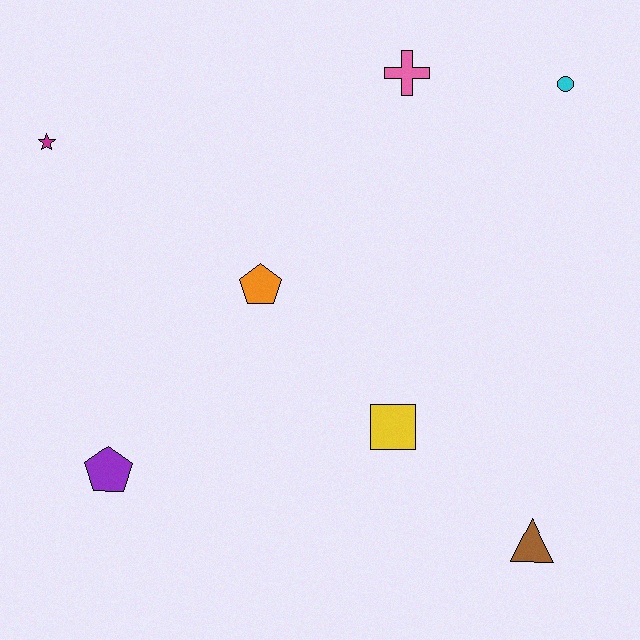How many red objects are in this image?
There are no red objects.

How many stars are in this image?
There is 1 star.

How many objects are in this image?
There are 7 objects.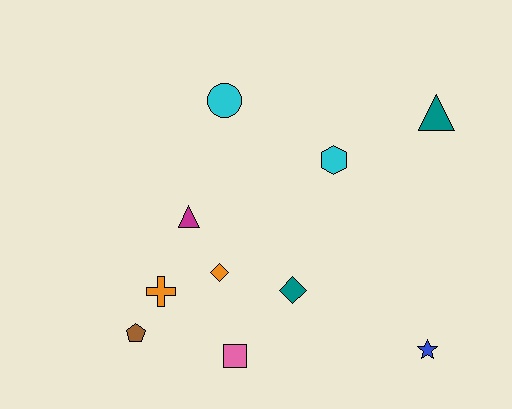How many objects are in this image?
There are 10 objects.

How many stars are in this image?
There is 1 star.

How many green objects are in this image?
There are no green objects.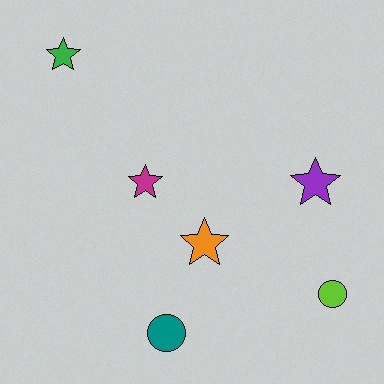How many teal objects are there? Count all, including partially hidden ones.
There is 1 teal object.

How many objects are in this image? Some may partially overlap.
There are 6 objects.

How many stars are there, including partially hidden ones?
There are 4 stars.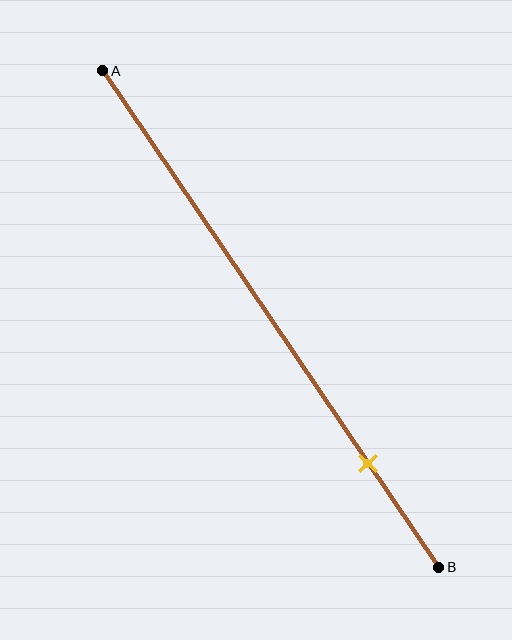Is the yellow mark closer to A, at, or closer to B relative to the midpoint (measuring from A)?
The yellow mark is closer to point B than the midpoint of segment AB.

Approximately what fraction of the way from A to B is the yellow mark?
The yellow mark is approximately 80% of the way from A to B.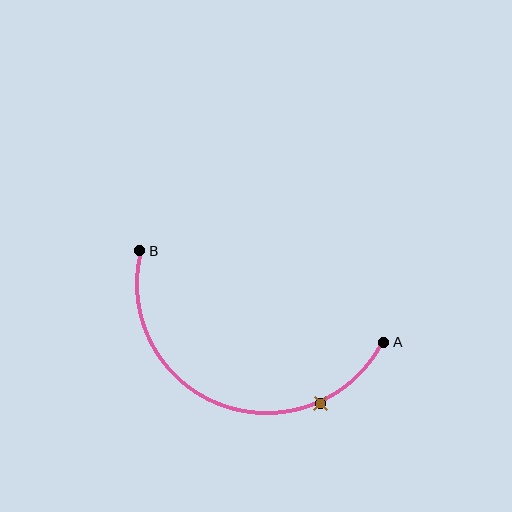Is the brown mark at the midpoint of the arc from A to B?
No. The brown mark lies on the arc but is closer to endpoint A. The arc midpoint would be at the point on the curve equidistant along the arc from both A and B.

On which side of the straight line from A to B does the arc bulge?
The arc bulges below the straight line connecting A and B.